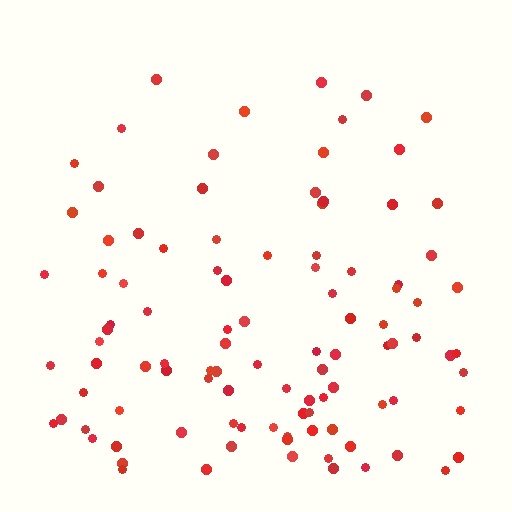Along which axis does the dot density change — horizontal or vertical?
Vertical.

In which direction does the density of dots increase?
From top to bottom, with the bottom side densest.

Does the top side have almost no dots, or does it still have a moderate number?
Still a moderate number, just noticeably fewer than the bottom.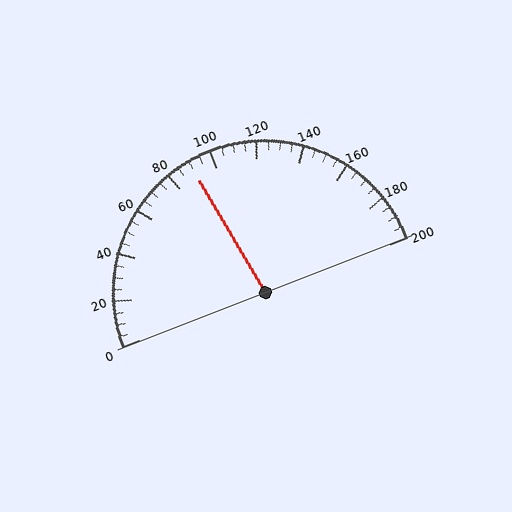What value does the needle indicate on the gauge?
The needle indicates approximately 90.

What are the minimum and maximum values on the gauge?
The gauge ranges from 0 to 200.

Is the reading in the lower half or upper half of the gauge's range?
The reading is in the lower half of the range (0 to 200).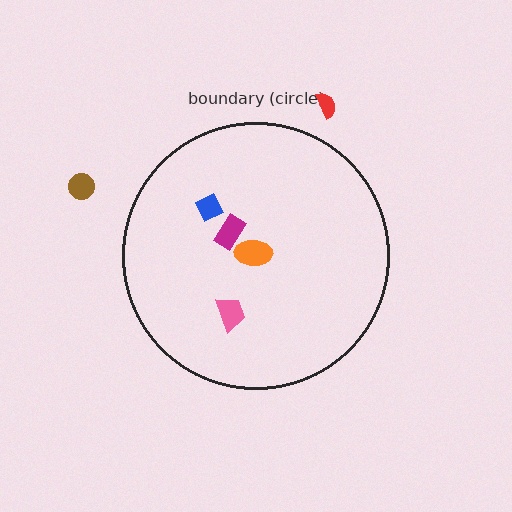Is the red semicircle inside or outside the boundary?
Outside.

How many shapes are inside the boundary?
4 inside, 2 outside.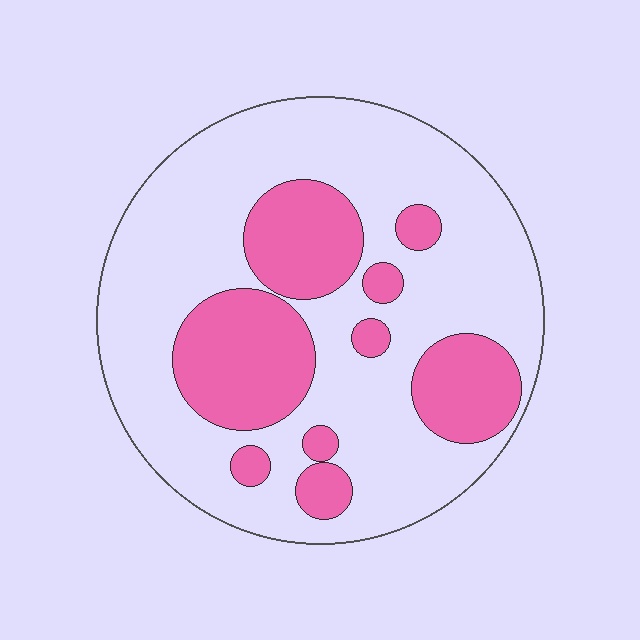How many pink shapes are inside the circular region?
9.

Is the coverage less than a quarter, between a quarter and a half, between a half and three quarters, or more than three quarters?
Between a quarter and a half.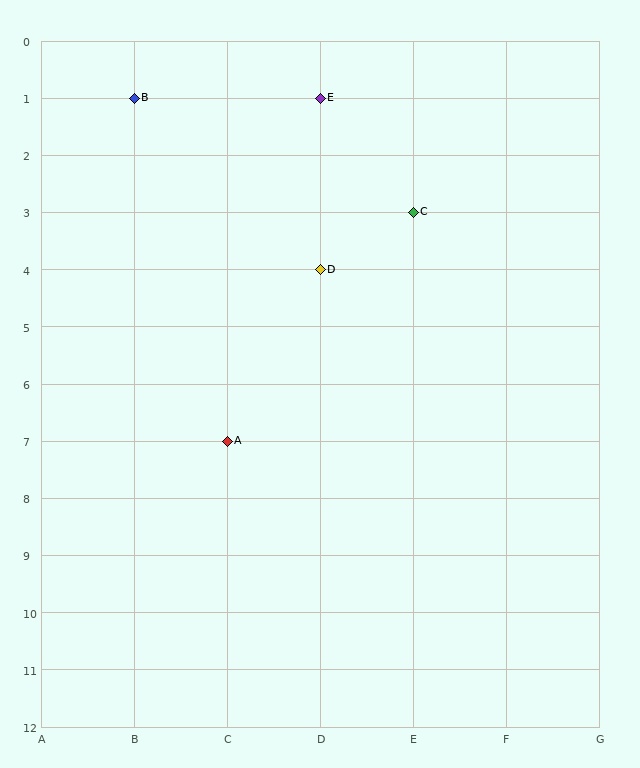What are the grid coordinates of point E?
Point E is at grid coordinates (D, 1).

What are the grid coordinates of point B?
Point B is at grid coordinates (B, 1).